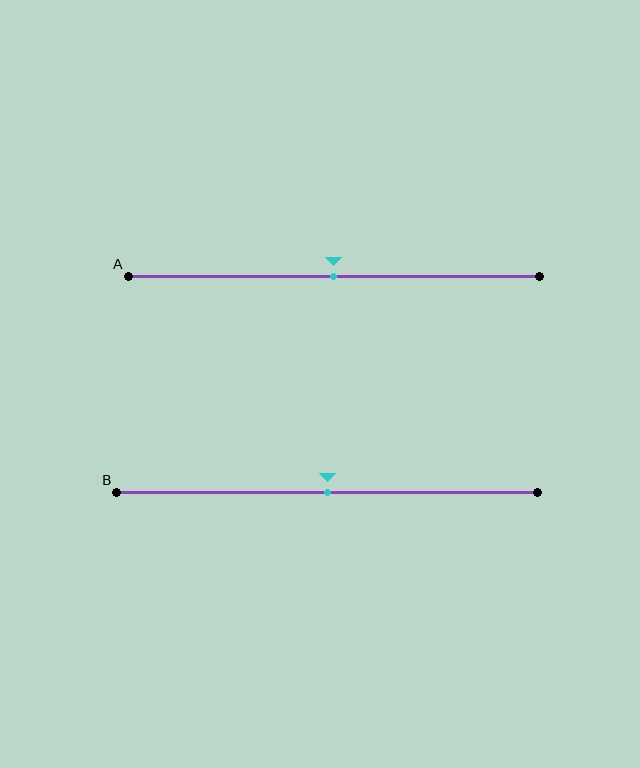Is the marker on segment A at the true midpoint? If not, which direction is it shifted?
Yes, the marker on segment A is at the true midpoint.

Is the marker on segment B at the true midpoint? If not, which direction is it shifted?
Yes, the marker on segment B is at the true midpoint.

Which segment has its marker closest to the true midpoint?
Segment A has its marker closest to the true midpoint.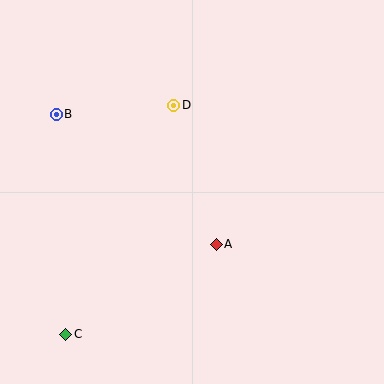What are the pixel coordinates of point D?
Point D is at (174, 105).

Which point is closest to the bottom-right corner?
Point A is closest to the bottom-right corner.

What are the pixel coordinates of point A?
Point A is at (216, 244).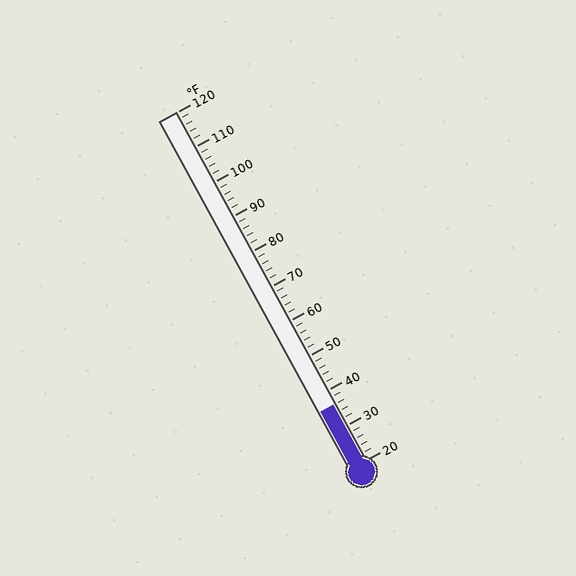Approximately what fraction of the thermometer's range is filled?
The thermometer is filled to approximately 15% of its range.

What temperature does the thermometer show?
The thermometer shows approximately 36°F.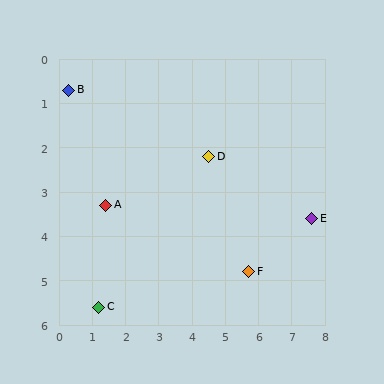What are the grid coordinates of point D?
Point D is at approximately (4.5, 2.2).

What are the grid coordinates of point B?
Point B is at approximately (0.3, 0.7).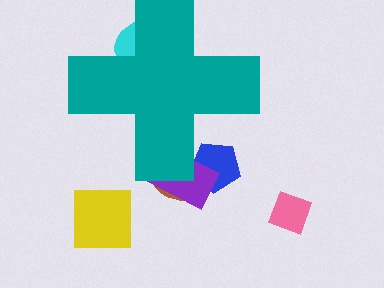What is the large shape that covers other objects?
A teal cross.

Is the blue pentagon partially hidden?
Yes, the blue pentagon is partially hidden behind the teal cross.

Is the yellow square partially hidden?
No, the yellow square is fully visible.